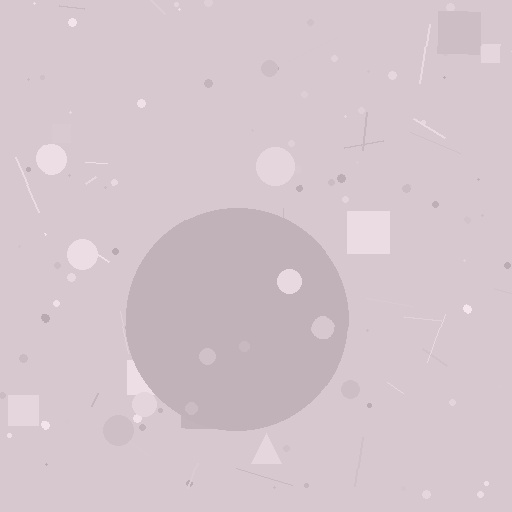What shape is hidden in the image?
A circle is hidden in the image.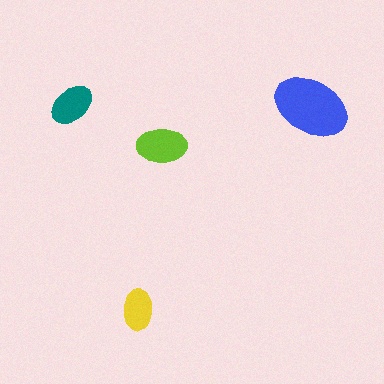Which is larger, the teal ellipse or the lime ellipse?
The lime one.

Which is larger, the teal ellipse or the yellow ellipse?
The teal one.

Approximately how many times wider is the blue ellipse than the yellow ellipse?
About 2 times wider.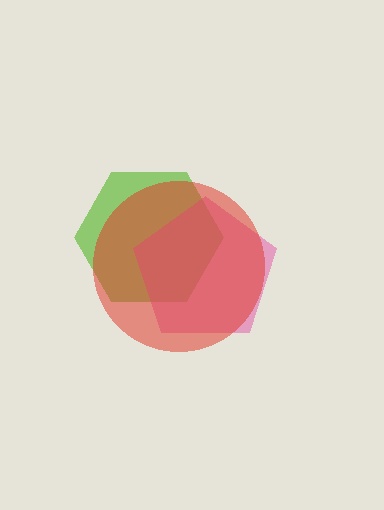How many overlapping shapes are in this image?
There are 3 overlapping shapes in the image.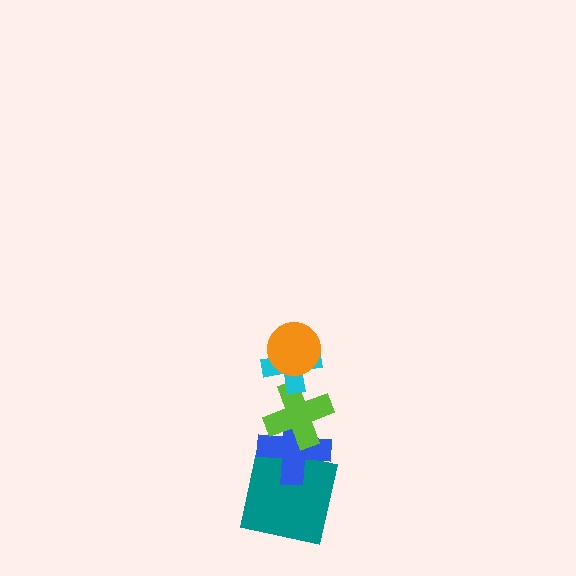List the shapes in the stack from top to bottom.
From top to bottom: the orange circle, the cyan cross, the lime cross, the blue cross, the teal square.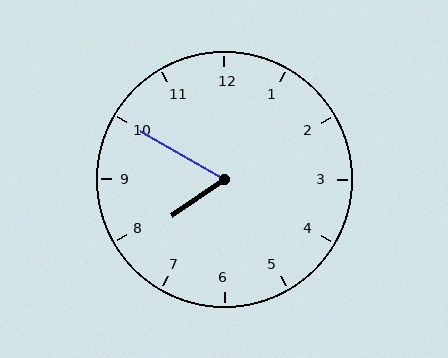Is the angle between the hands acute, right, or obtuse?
It is acute.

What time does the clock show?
7:50.